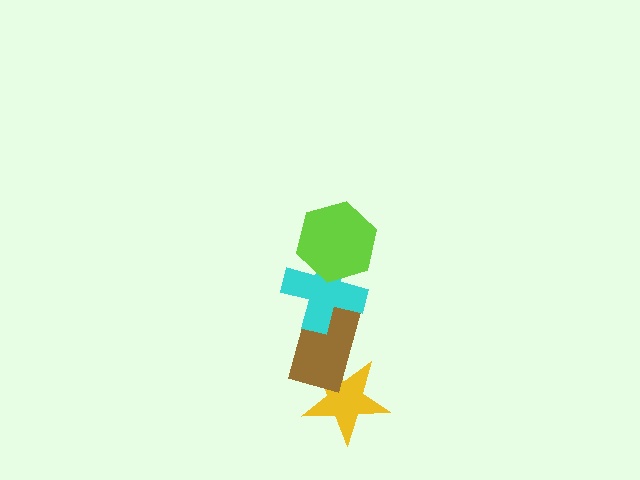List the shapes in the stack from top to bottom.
From top to bottom: the lime hexagon, the cyan cross, the brown rectangle, the yellow star.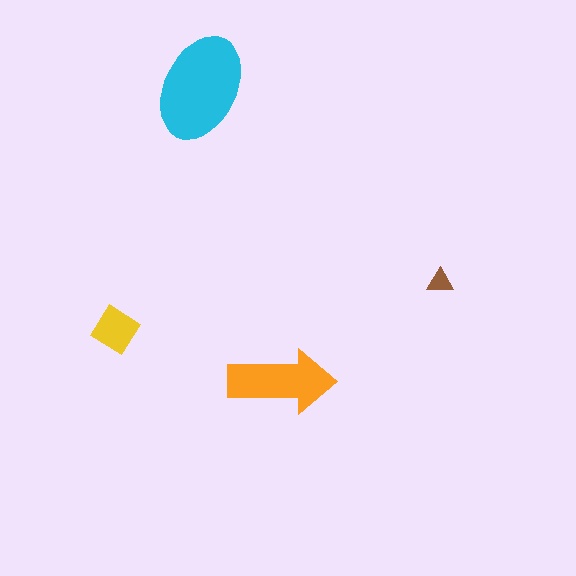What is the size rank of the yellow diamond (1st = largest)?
3rd.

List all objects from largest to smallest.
The cyan ellipse, the orange arrow, the yellow diamond, the brown triangle.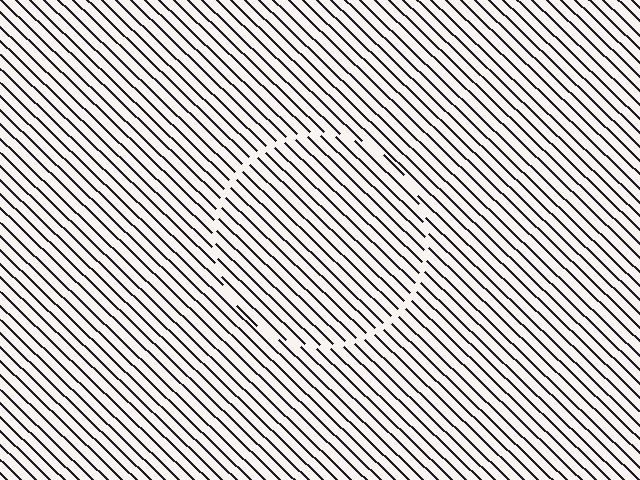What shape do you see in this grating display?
An illusory circle. The interior of the shape contains the same grating, shifted by half a period — the contour is defined by the phase discontinuity where line-ends from the inner and outer gratings abut.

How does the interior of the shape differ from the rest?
The interior of the shape contains the same grating, shifted by half a period — the contour is defined by the phase discontinuity where line-ends from the inner and outer gratings abut.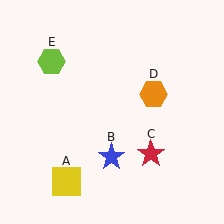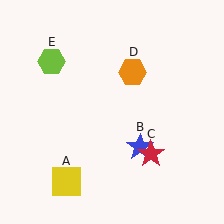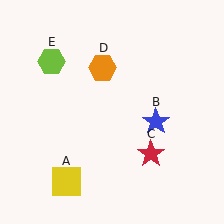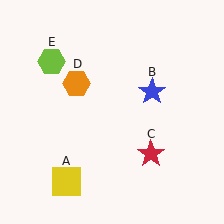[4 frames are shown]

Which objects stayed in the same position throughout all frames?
Yellow square (object A) and red star (object C) and lime hexagon (object E) remained stationary.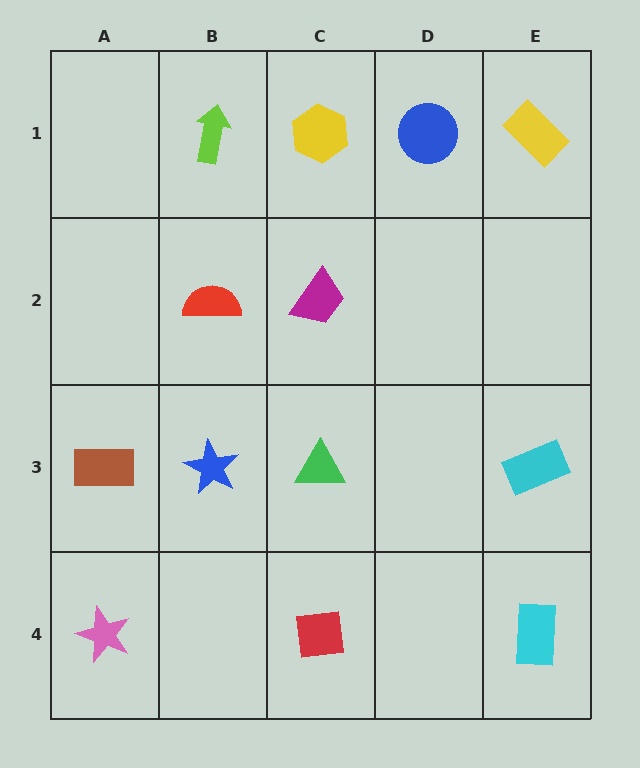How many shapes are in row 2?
2 shapes.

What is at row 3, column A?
A brown rectangle.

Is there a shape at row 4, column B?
No, that cell is empty.